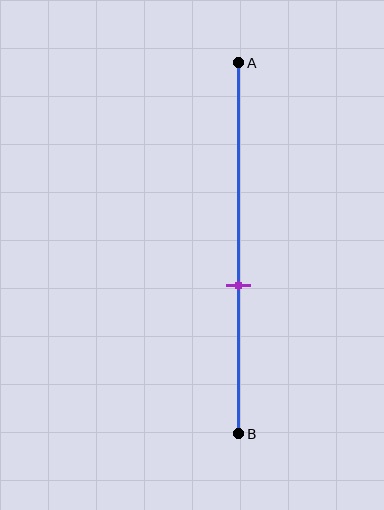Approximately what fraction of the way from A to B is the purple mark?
The purple mark is approximately 60% of the way from A to B.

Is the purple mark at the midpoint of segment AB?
No, the mark is at about 60% from A, not at the 50% midpoint.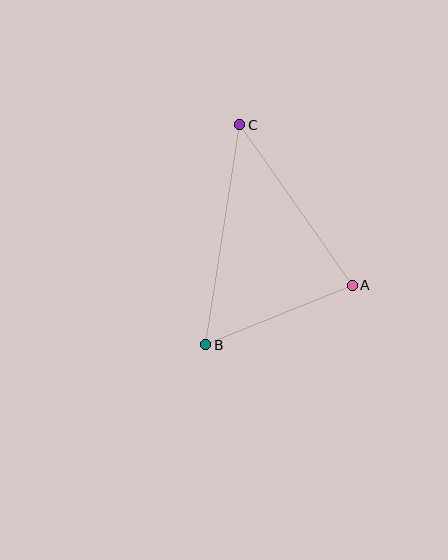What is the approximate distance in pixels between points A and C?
The distance between A and C is approximately 196 pixels.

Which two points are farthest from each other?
Points B and C are farthest from each other.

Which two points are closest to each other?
Points A and B are closest to each other.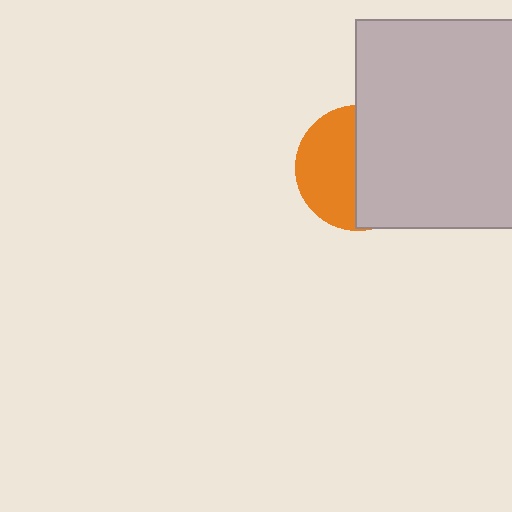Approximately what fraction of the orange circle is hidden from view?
Roughly 52% of the orange circle is hidden behind the light gray rectangle.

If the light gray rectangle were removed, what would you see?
You would see the complete orange circle.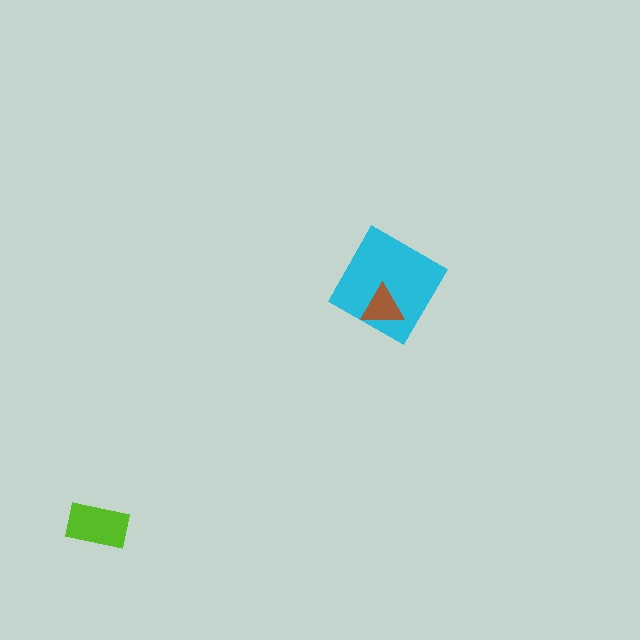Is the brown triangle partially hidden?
No, no other shape covers it.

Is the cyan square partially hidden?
Yes, it is partially covered by another shape.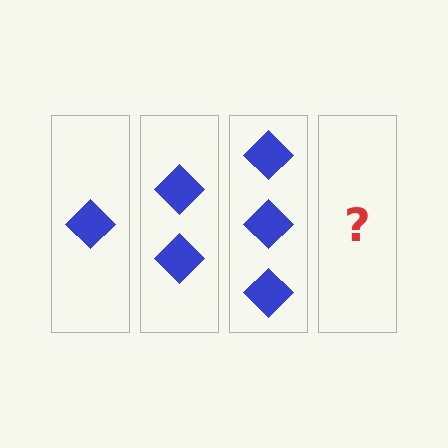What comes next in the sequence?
The next element should be 4 diamonds.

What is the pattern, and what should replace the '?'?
The pattern is that each step adds one more diamond. The '?' should be 4 diamonds.